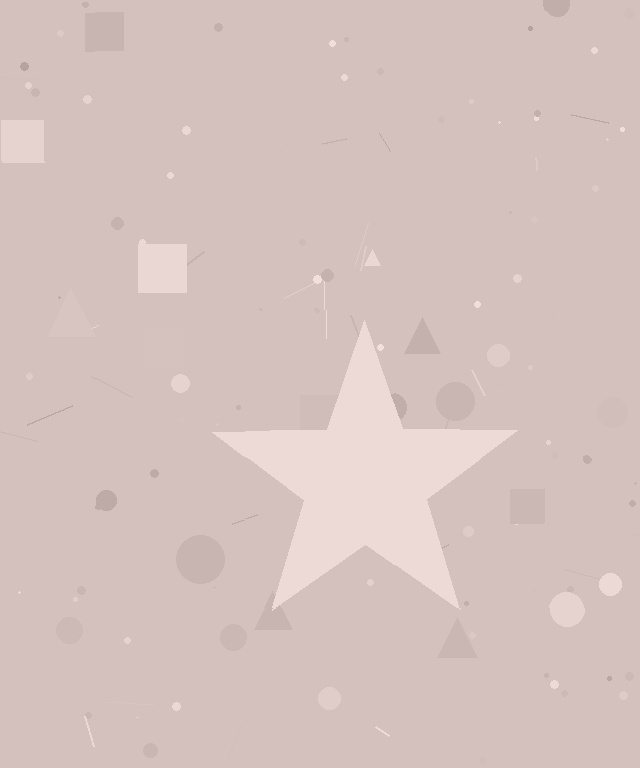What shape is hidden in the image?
A star is hidden in the image.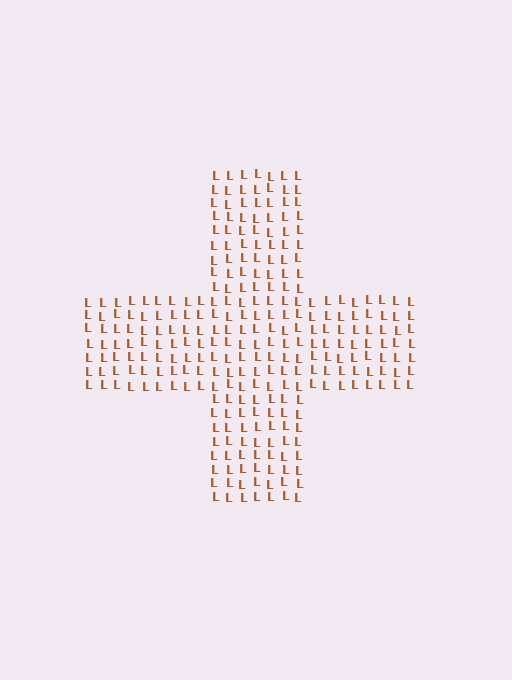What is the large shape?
The large shape is a cross.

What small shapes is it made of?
It is made of small letter L's.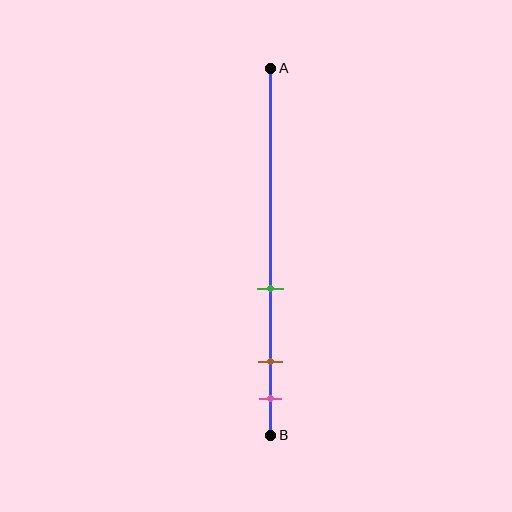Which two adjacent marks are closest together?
The brown and pink marks are the closest adjacent pair.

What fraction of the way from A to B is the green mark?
The green mark is approximately 60% (0.6) of the way from A to B.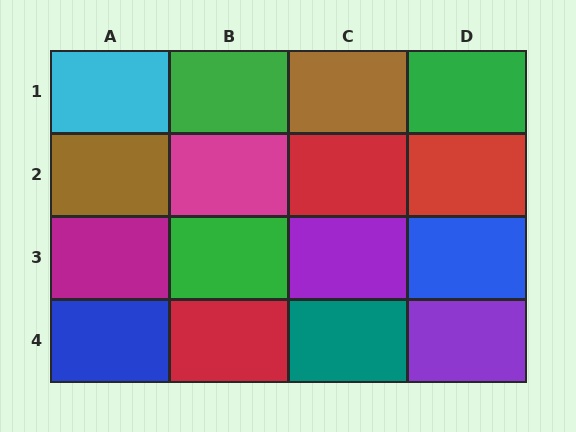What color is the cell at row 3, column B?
Green.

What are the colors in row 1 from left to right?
Cyan, green, brown, green.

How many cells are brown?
2 cells are brown.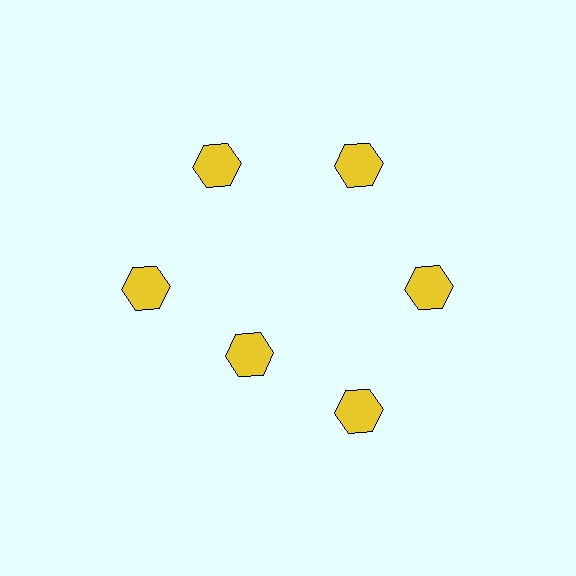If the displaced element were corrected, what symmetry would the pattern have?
It would have 6-fold rotational symmetry — the pattern would map onto itself every 60 degrees.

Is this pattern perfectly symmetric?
No. The 6 yellow hexagons are arranged in a ring, but one element near the 7 o'clock position is pulled inward toward the center, breaking the 6-fold rotational symmetry.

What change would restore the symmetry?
The symmetry would be restored by moving it outward, back onto the ring so that all 6 hexagons sit at equal angles and equal distance from the center.